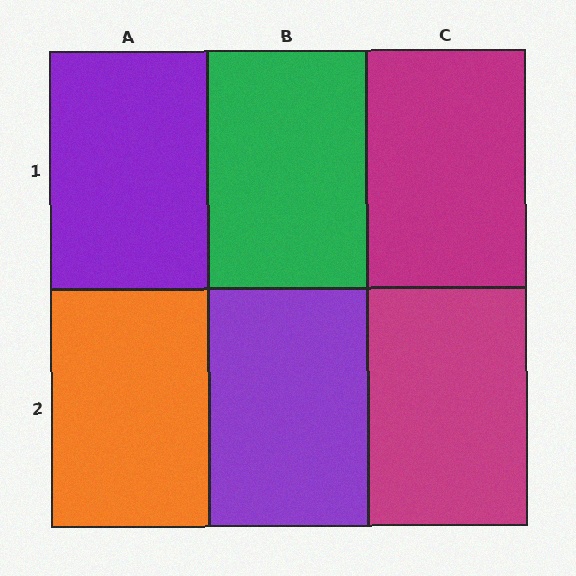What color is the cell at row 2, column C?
Magenta.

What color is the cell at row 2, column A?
Orange.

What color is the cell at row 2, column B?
Purple.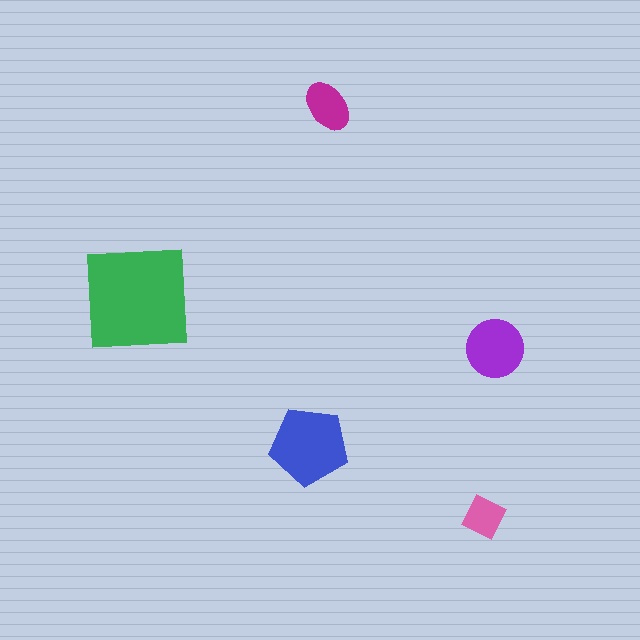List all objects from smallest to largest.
The pink diamond, the magenta ellipse, the purple circle, the blue pentagon, the green square.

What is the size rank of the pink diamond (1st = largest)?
5th.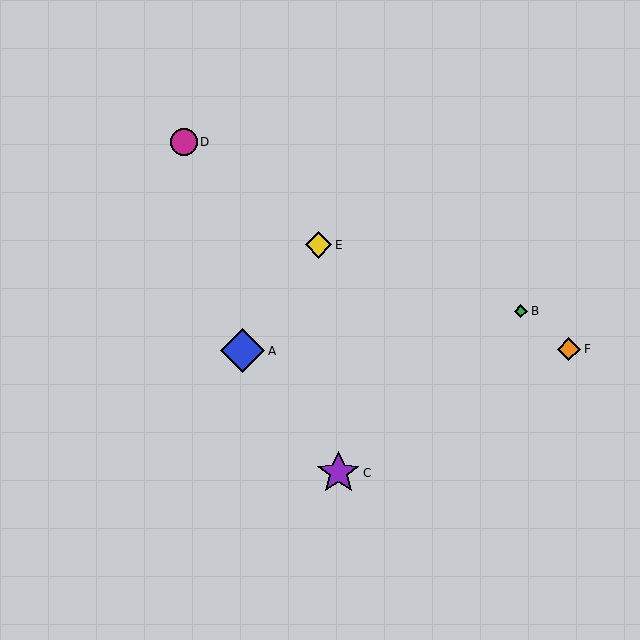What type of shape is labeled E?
Shape E is a yellow diamond.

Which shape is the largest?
The blue diamond (labeled A) is the largest.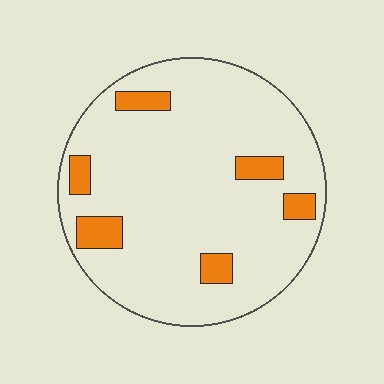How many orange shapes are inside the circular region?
6.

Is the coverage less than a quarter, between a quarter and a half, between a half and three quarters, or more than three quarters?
Less than a quarter.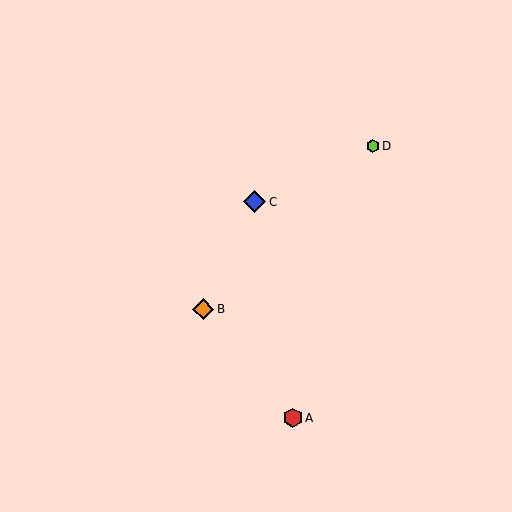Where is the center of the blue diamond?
The center of the blue diamond is at (255, 202).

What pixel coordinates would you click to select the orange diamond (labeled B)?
Click at (203, 309) to select the orange diamond B.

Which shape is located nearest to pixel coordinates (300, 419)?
The red hexagon (labeled A) at (293, 418) is nearest to that location.